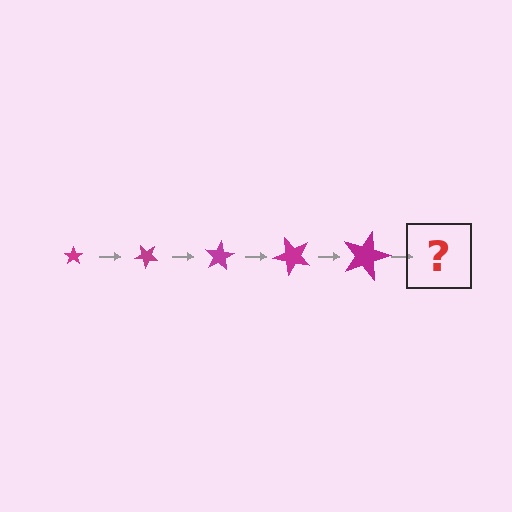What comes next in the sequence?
The next element should be a star, larger than the previous one and rotated 200 degrees from the start.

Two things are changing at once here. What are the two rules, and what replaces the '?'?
The two rules are that the star grows larger each step and it rotates 40 degrees each step. The '?' should be a star, larger than the previous one and rotated 200 degrees from the start.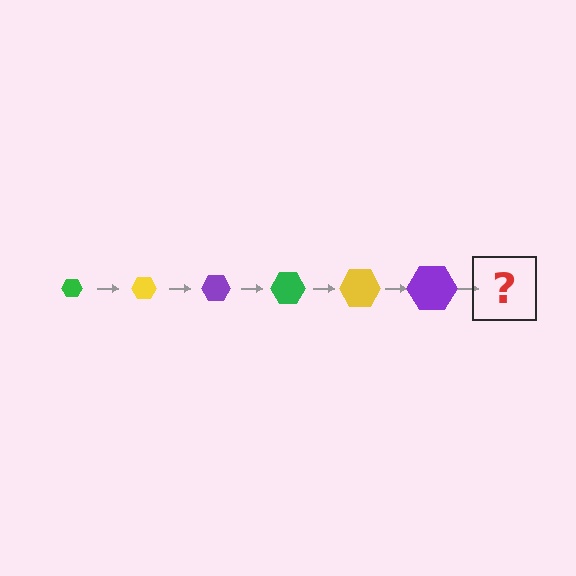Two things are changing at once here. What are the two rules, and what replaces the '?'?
The two rules are that the hexagon grows larger each step and the color cycles through green, yellow, and purple. The '?' should be a green hexagon, larger than the previous one.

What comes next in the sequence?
The next element should be a green hexagon, larger than the previous one.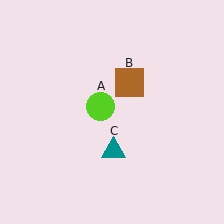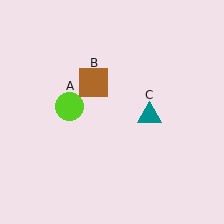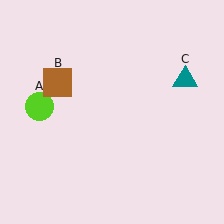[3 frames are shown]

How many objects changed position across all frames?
3 objects changed position: lime circle (object A), brown square (object B), teal triangle (object C).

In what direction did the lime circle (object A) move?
The lime circle (object A) moved left.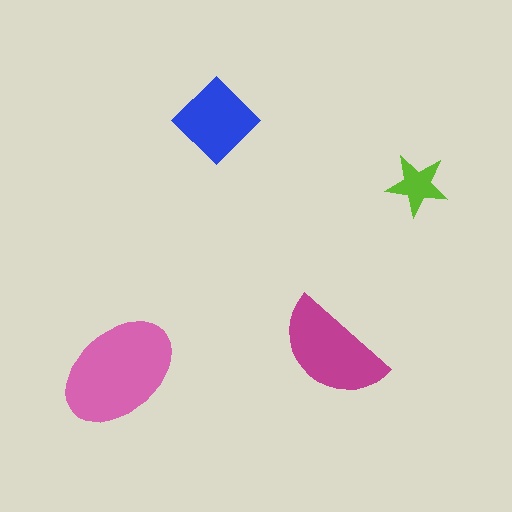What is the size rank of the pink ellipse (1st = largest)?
1st.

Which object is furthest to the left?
The pink ellipse is leftmost.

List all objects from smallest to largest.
The lime star, the blue diamond, the magenta semicircle, the pink ellipse.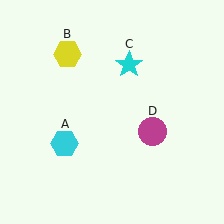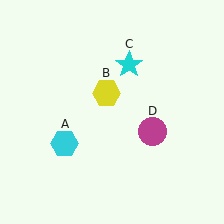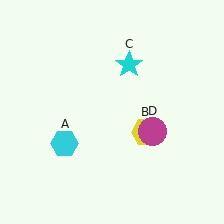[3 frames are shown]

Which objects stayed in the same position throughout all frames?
Cyan hexagon (object A) and cyan star (object C) and magenta circle (object D) remained stationary.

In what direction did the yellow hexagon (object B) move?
The yellow hexagon (object B) moved down and to the right.